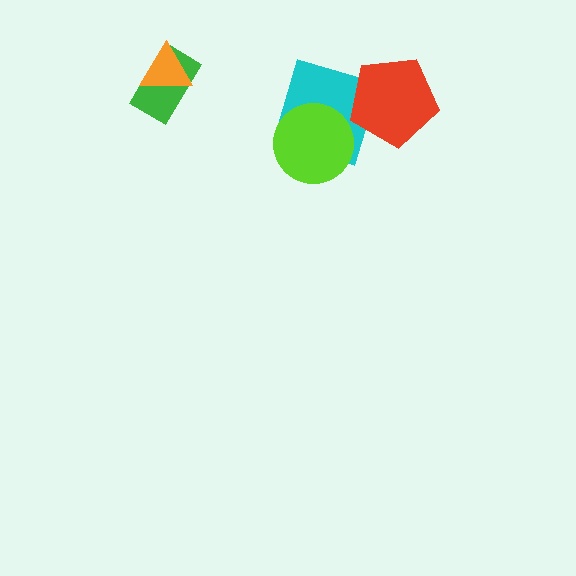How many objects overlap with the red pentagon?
1 object overlaps with the red pentagon.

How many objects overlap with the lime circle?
1 object overlaps with the lime circle.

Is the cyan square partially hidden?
Yes, it is partially covered by another shape.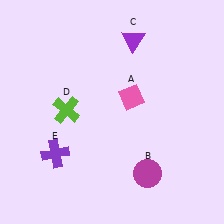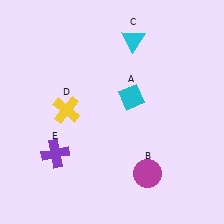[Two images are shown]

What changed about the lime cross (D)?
In Image 1, D is lime. In Image 2, it changed to yellow.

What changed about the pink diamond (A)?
In Image 1, A is pink. In Image 2, it changed to cyan.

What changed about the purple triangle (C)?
In Image 1, C is purple. In Image 2, it changed to cyan.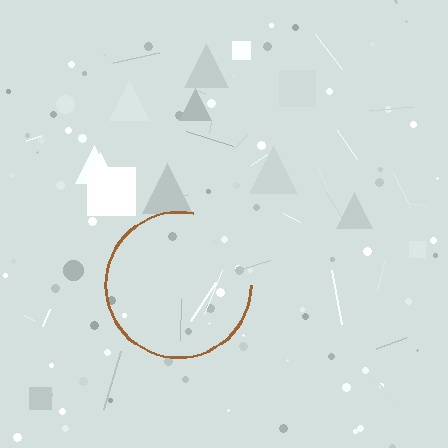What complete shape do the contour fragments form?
The contour fragments form a circle.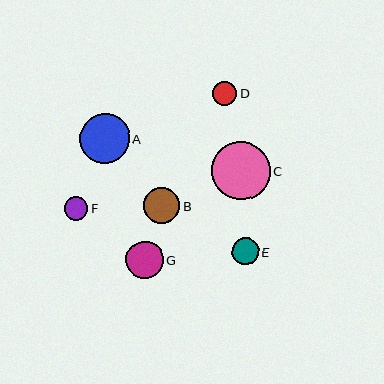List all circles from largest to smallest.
From largest to smallest: C, A, G, B, E, D, F.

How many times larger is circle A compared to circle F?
Circle A is approximately 2.1 times the size of circle F.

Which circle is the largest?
Circle C is the largest with a size of approximately 58 pixels.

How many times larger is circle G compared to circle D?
Circle G is approximately 1.6 times the size of circle D.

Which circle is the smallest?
Circle F is the smallest with a size of approximately 24 pixels.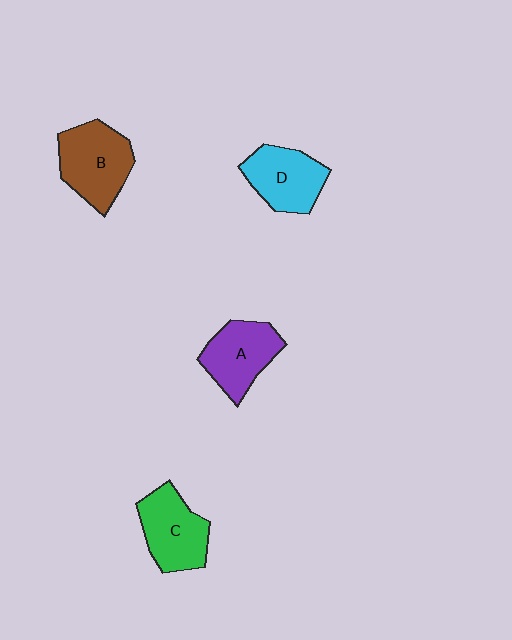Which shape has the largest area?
Shape B (brown).